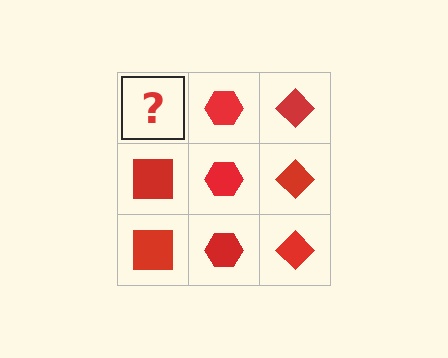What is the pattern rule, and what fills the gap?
The rule is that each column has a consistent shape. The gap should be filled with a red square.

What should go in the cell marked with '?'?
The missing cell should contain a red square.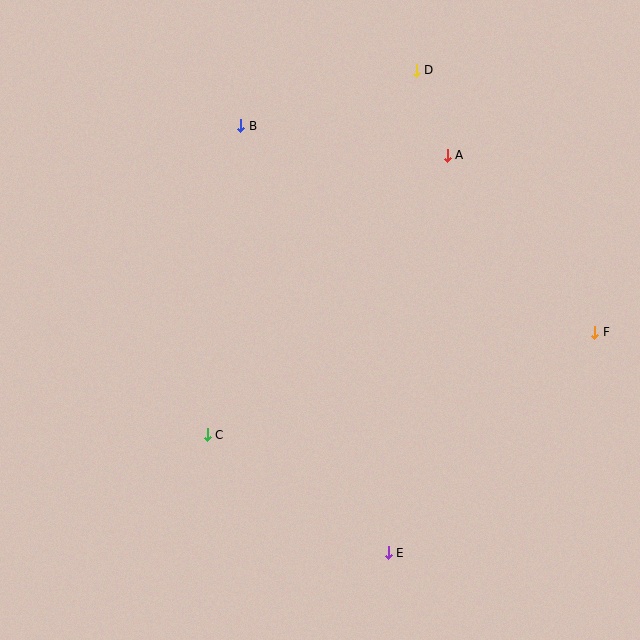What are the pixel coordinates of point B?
Point B is at (241, 126).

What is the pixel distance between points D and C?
The distance between D and C is 420 pixels.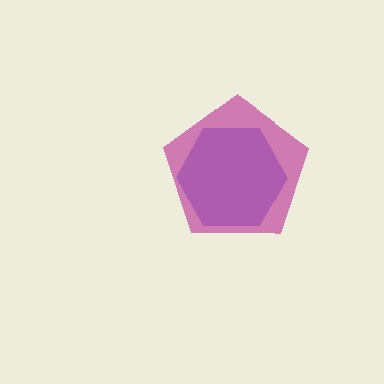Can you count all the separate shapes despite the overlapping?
Yes, there are 2 separate shapes.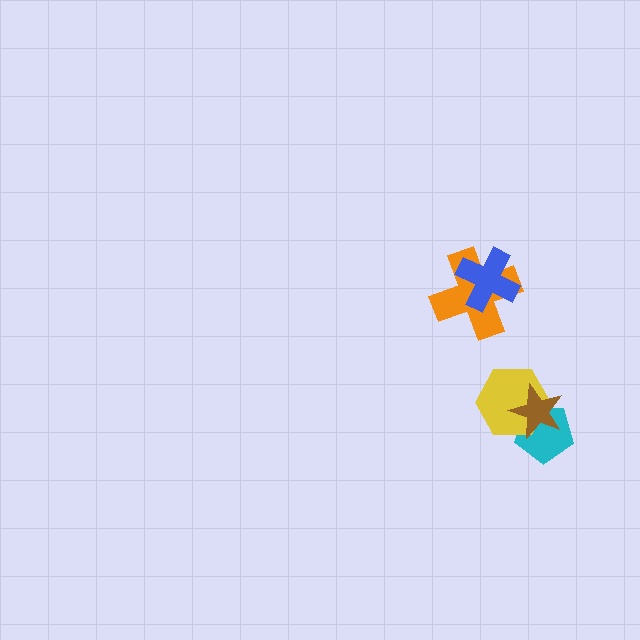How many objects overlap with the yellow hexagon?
2 objects overlap with the yellow hexagon.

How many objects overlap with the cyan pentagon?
2 objects overlap with the cyan pentagon.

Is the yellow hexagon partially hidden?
Yes, it is partially covered by another shape.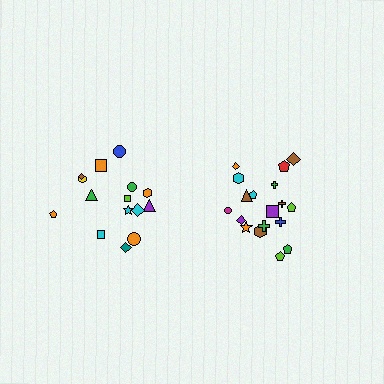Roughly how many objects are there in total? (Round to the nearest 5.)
Roughly 35 objects in total.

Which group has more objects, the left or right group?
The right group.